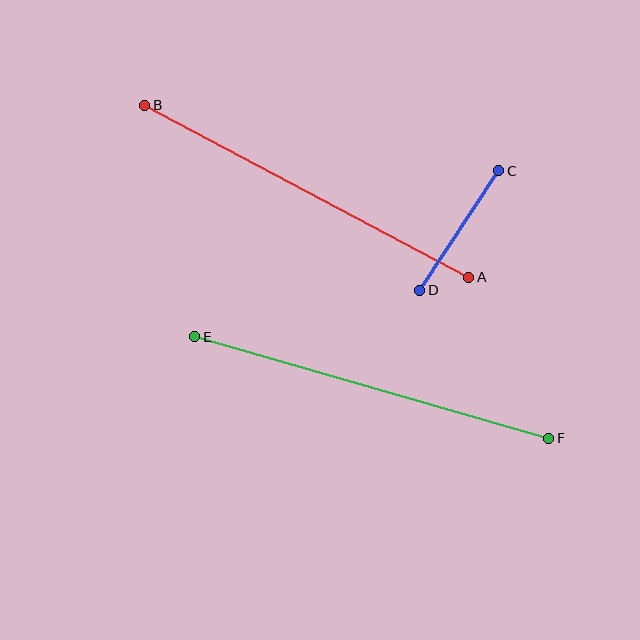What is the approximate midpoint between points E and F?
The midpoint is at approximately (372, 387) pixels.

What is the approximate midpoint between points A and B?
The midpoint is at approximately (307, 191) pixels.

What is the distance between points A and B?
The distance is approximately 367 pixels.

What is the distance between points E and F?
The distance is approximately 368 pixels.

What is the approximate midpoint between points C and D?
The midpoint is at approximately (459, 230) pixels.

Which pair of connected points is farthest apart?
Points E and F are farthest apart.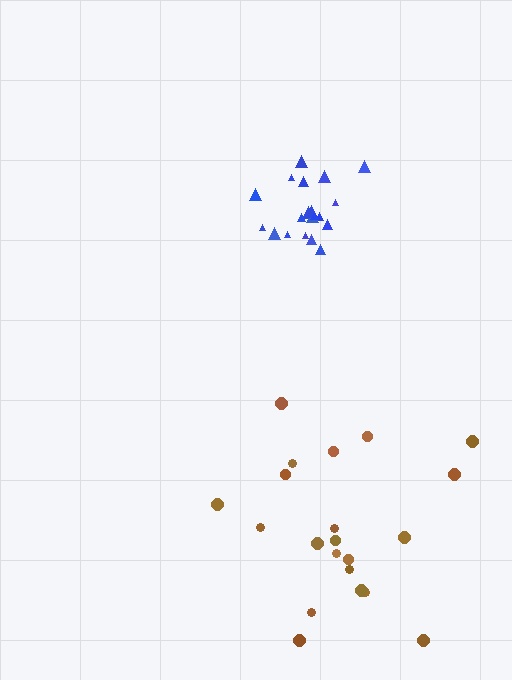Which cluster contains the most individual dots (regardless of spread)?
Brown (21).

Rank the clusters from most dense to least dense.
blue, brown.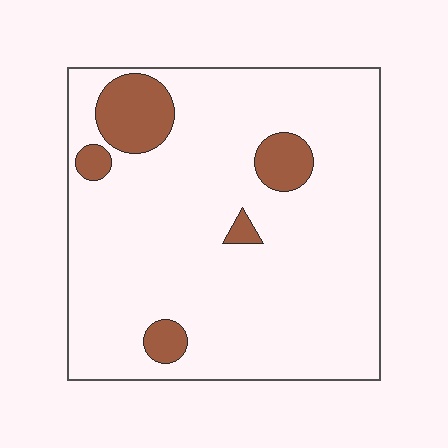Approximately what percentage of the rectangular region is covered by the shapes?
Approximately 10%.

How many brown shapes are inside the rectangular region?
5.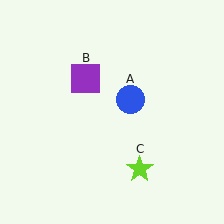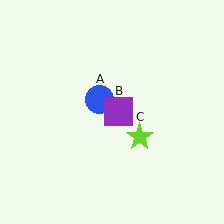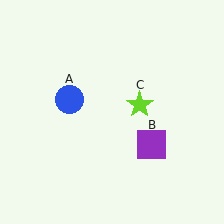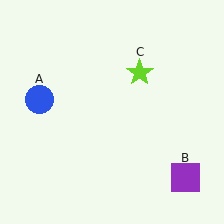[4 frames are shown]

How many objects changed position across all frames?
3 objects changed position: blue circle (object A), purple square (object B), lime star (object C).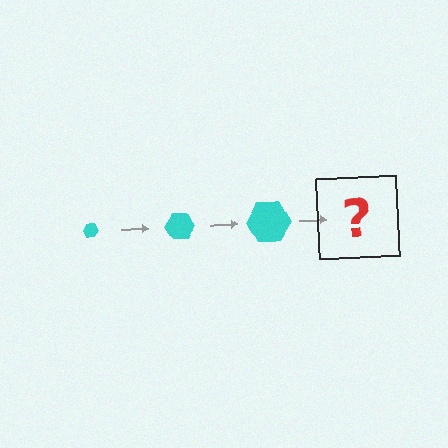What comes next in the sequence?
The next element should be a cyan hexagon, larger than the previous one.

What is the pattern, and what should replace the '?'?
The pattern is that the hexagon gets progressively larger each step. The '?' should be a cyan hexagon, larger than the previous one.